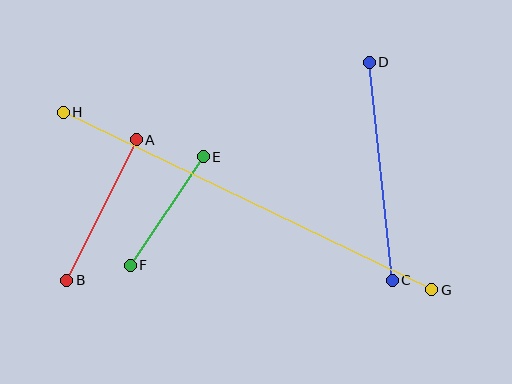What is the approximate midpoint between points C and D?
The midpoint is at approximately (381, 171) pixels.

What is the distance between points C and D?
The distance is approximately 219 pixels.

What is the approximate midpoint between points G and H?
The midpoint is at approximately (248, 201) pixels.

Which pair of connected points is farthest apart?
Points G and H are farthest apart.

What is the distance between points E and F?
The distance is approximately 131 pixels.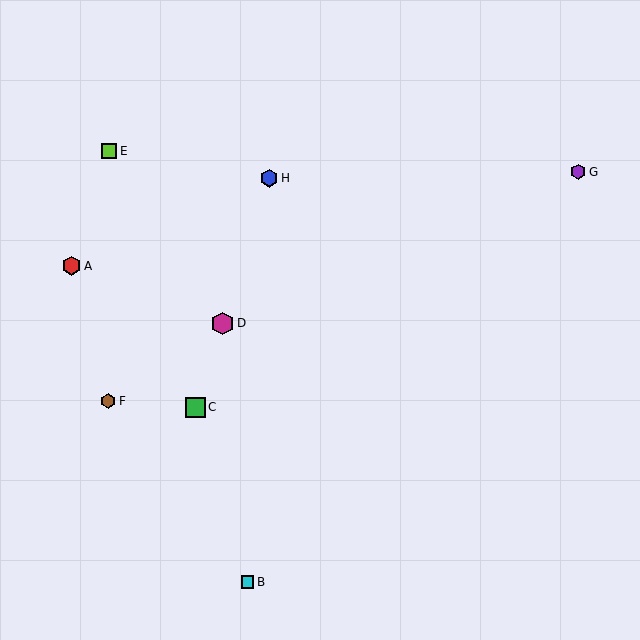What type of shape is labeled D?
Shape D is a magenta hexagon.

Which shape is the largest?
The magenta hexagon (labeled D) is the largest.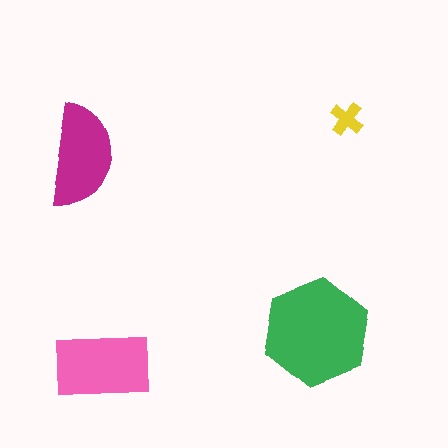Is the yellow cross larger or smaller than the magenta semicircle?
Smaller.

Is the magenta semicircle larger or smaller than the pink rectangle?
Smaller.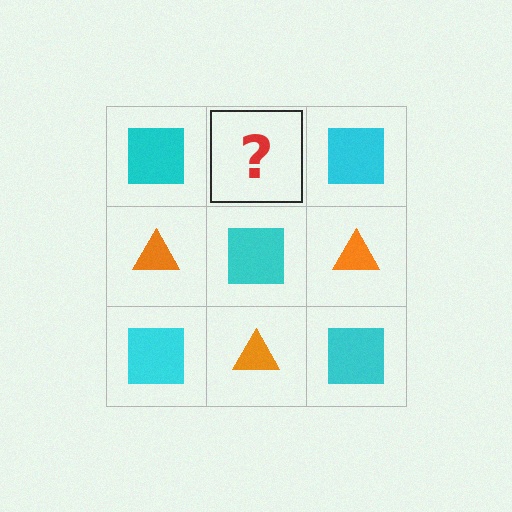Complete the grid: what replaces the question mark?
The question mark should be replaced with an orange triangle.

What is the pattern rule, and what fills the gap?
The rule is that it alternates cyan square and orange triangle in a checkerboard pattern. The gap should be filled with an orange triangle.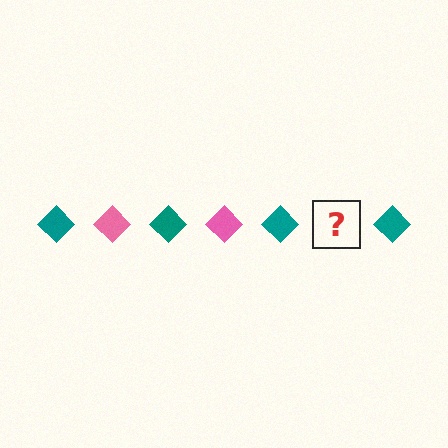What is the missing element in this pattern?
The missing element is a pink diamond.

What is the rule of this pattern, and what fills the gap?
The rule is that the pattern cycles through teal, pink diamonds. The gap should be filled with a pink diamond.